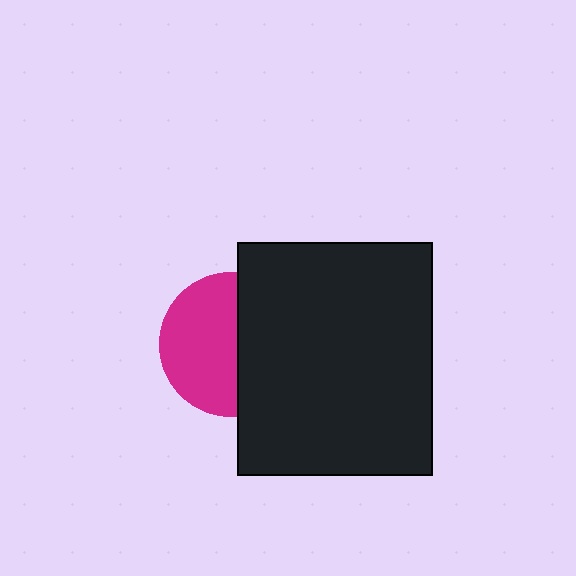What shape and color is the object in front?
The object in front is a black rectangle.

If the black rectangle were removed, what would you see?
You would see the complete magenta circle.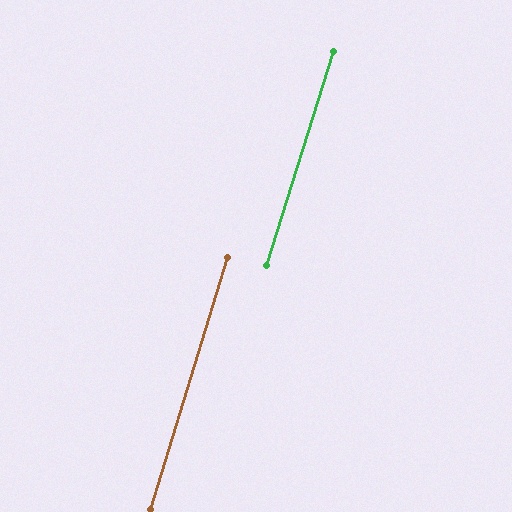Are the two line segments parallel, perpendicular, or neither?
Parallel — their directions differ by only 0.2°.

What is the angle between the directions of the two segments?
Approximately 0 degrees.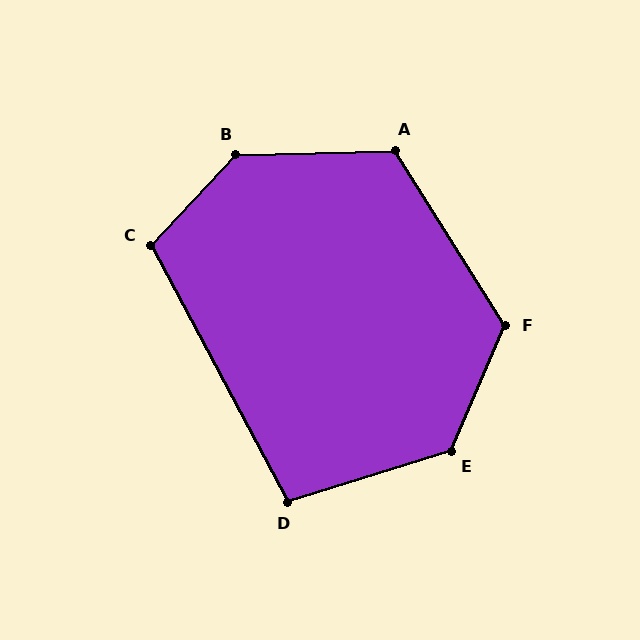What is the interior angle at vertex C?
Approximately 109 degrees (obtuse).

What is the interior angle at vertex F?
Approximately 124 degrees (obtuse).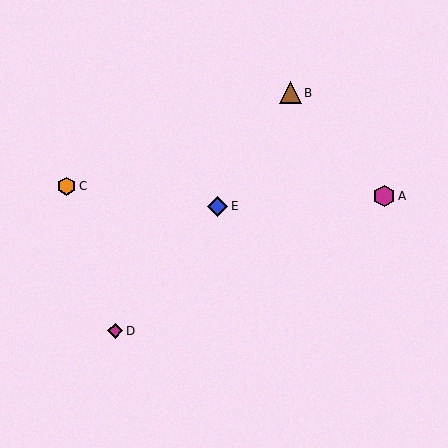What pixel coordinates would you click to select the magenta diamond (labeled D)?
Click at (115, 331) to select the magenta diamond D.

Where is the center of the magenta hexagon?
The center of the magenta hexagon is at (384, 196).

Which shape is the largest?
The brown triangle (labeled B) is the largest.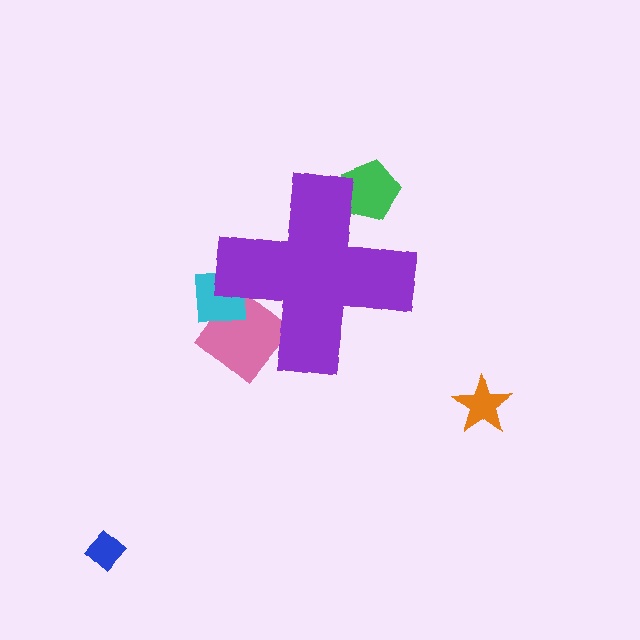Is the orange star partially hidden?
No, the orange star is fully visible.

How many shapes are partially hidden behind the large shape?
3 shapes are partially hidden.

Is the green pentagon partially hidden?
Yes, the green pentagon is partially hidden behind the purple cross.